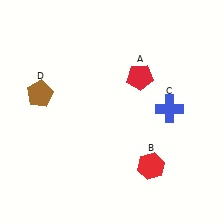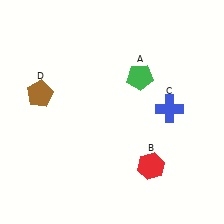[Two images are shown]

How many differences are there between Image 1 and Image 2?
There is 1 difference between the two images.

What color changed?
The pentagon (A) changed from red in Image 1 to green in Image 2.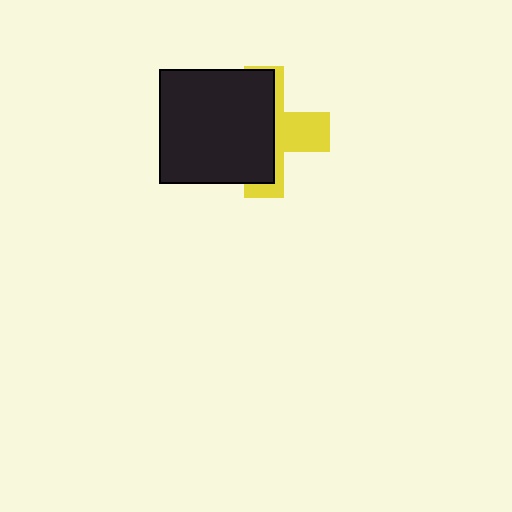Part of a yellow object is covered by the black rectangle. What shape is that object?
It is a cross.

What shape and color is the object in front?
The object in front is a black rectangle.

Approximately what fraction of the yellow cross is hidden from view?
Roughly 61% of the yellow cross is hidden behind the black rectangle.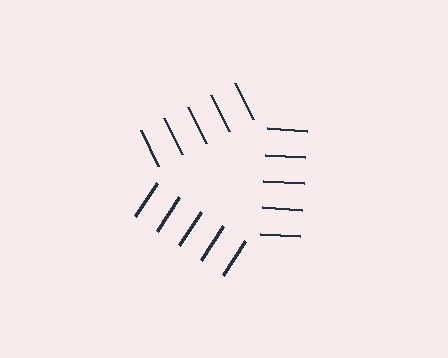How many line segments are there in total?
15 — 5 along each of the 3 edges.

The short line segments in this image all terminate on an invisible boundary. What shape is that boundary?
An illusory triangle — the line segments terminate on its edges but no continuous stroke is drawn.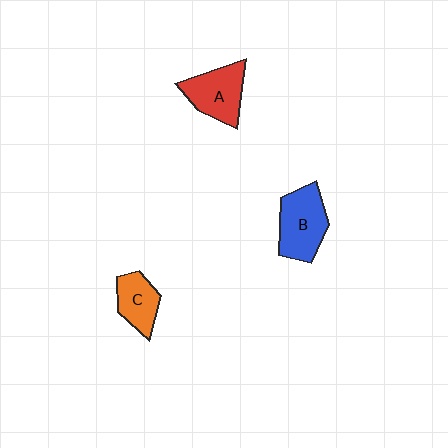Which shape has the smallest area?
Shape C (orange).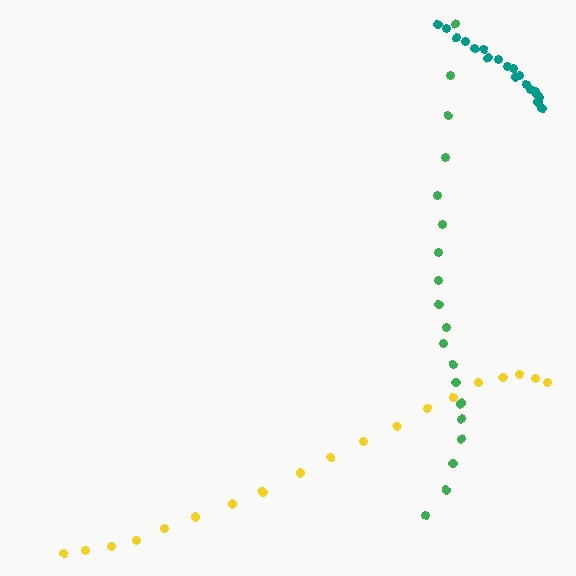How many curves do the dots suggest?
There are 3 distinct paths.